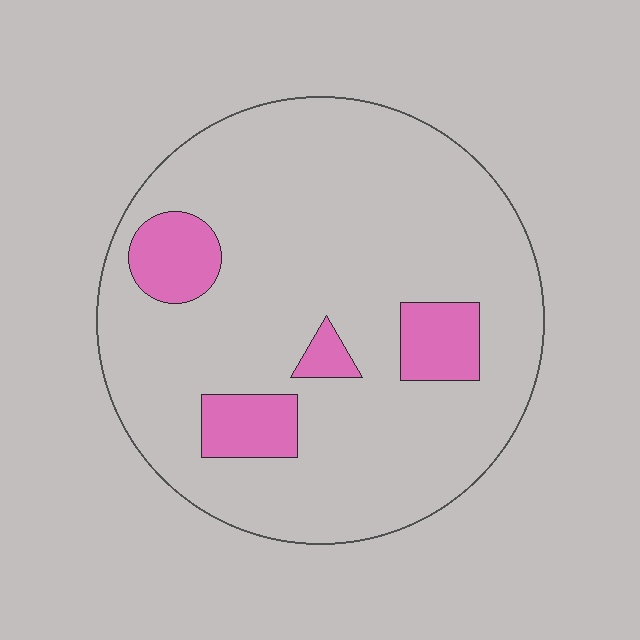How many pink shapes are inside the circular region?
4.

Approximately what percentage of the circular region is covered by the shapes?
Approximately 15%.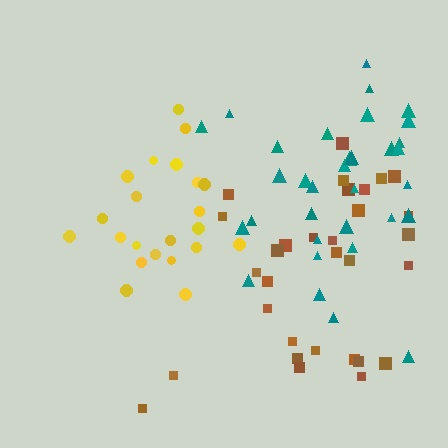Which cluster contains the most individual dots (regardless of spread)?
Teal (33).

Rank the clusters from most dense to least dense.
teal, yellow, brown.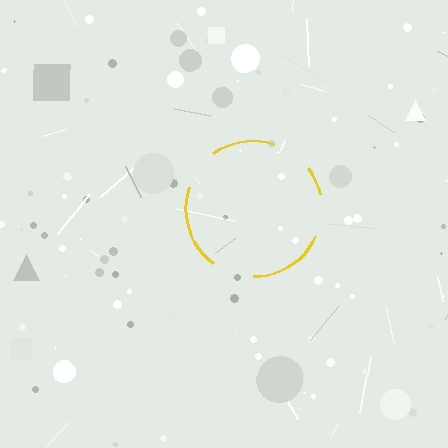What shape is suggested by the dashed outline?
The dashed outline suggests a circle.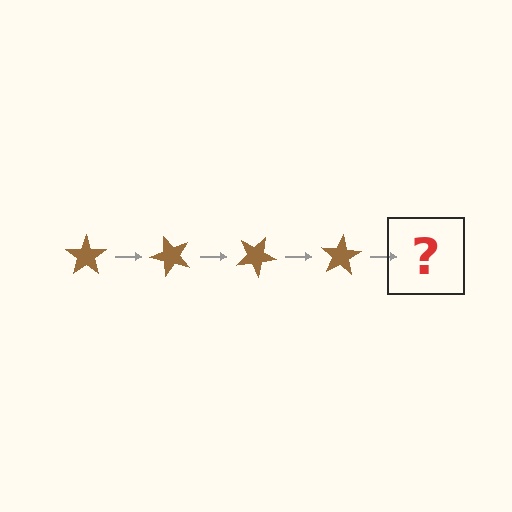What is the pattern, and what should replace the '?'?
The pattern is that the star rotates 50 degrees each step. The '?' should be a brown star rotated 200 degrees.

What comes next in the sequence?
The next element should be a brown star rotated 200 degrees.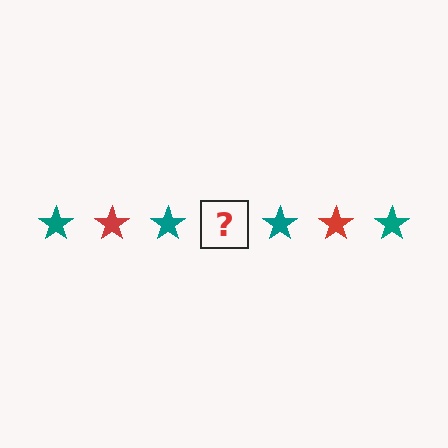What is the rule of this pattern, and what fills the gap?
The rule is that the pattern cycles through teal, red stars. The gap should be filled with a red star.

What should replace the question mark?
The question mark should be replaced with a red star.